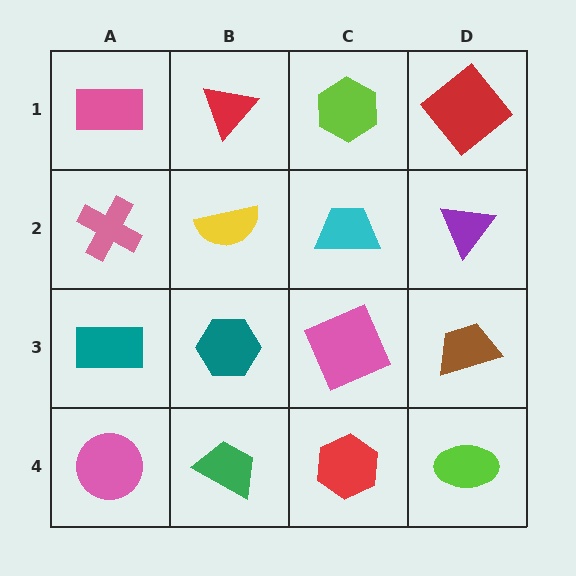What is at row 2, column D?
A purple triangle.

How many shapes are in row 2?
4 shapes.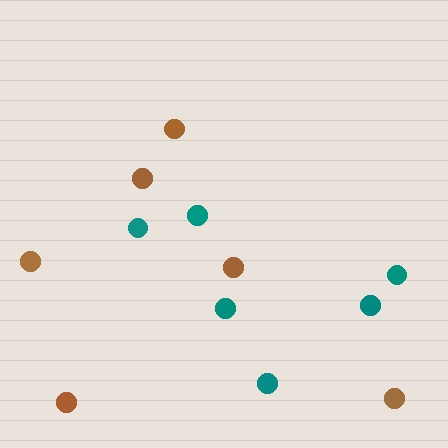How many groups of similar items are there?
There are 2 groups: one group of teal circles (6) and one group of brown circles (6).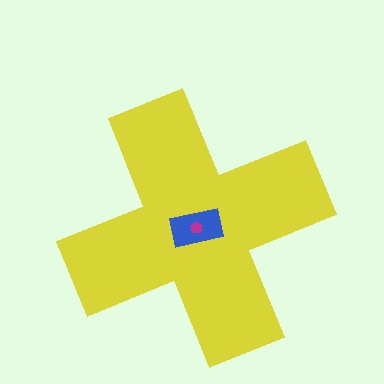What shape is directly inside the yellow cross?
The blue rectangle.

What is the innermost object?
The magenta pentagon.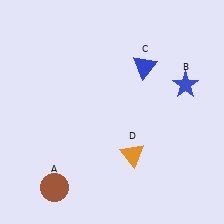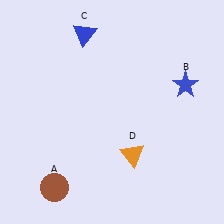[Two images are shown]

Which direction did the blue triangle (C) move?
The blue triangle (C) moved left.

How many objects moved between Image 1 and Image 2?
1 object moved between the two images.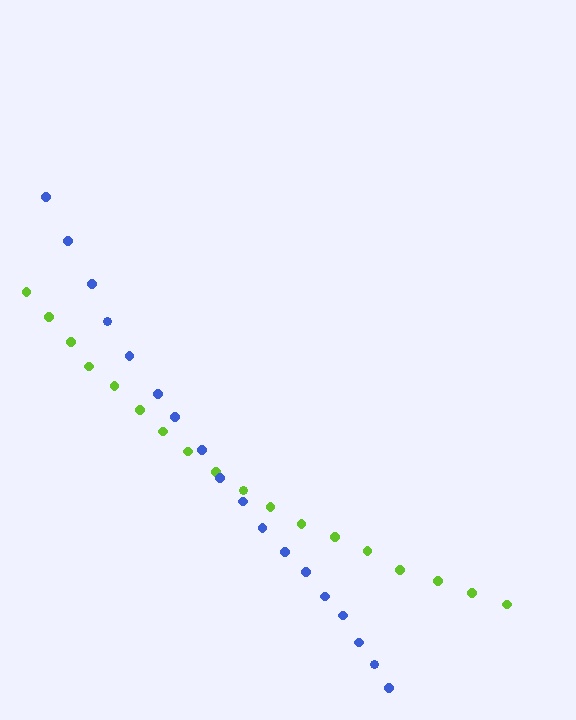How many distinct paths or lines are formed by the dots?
There are 2 distinct paths.